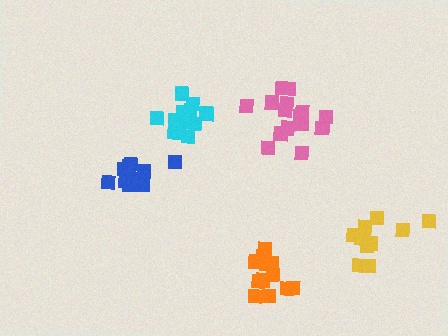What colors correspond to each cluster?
The clusters are colored: blue, yellow, pink, cyan, orange.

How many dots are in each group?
Group 1: 11 dots, Group 2: 11 dots, Group 3: 15 dots, Group 4: 13 dots, Group 5: 12 dots (62 total).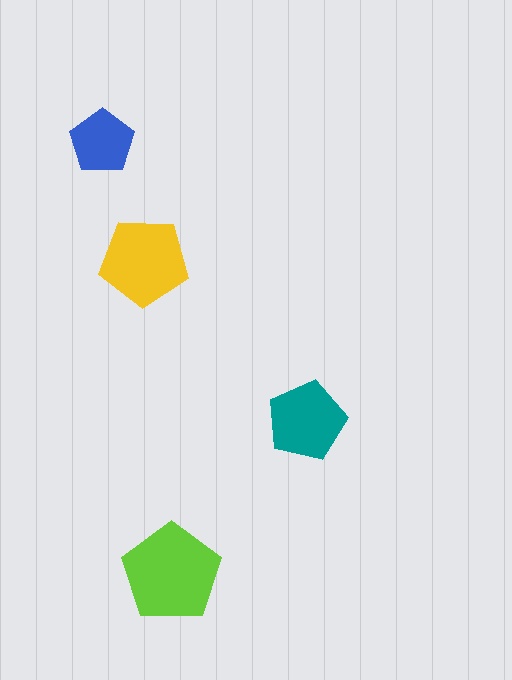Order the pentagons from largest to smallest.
the lime one, the yellow one, the teal one, the blue one.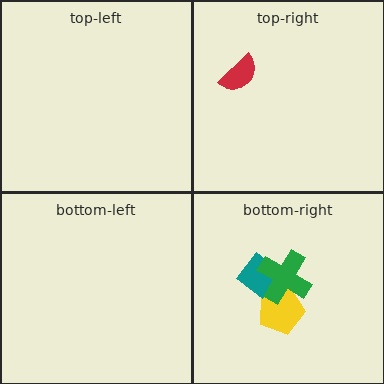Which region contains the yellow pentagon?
The bottom-right region.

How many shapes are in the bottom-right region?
3.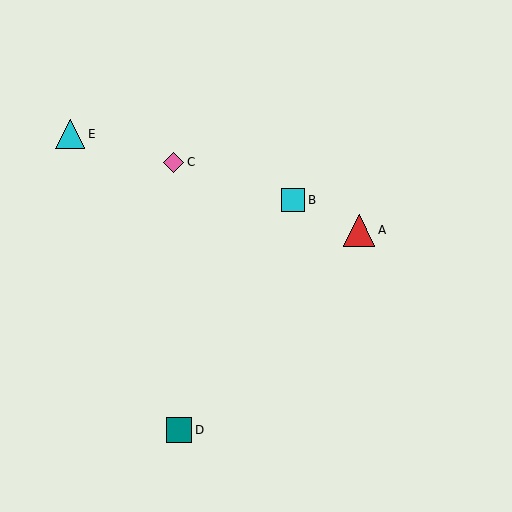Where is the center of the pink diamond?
The center of the pink diamond is at (174, 162).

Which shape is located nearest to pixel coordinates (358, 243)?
The red triangle (labeled A) at (359, 230) is nearest to that location.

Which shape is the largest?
The red triangle (labeled A) is the largest.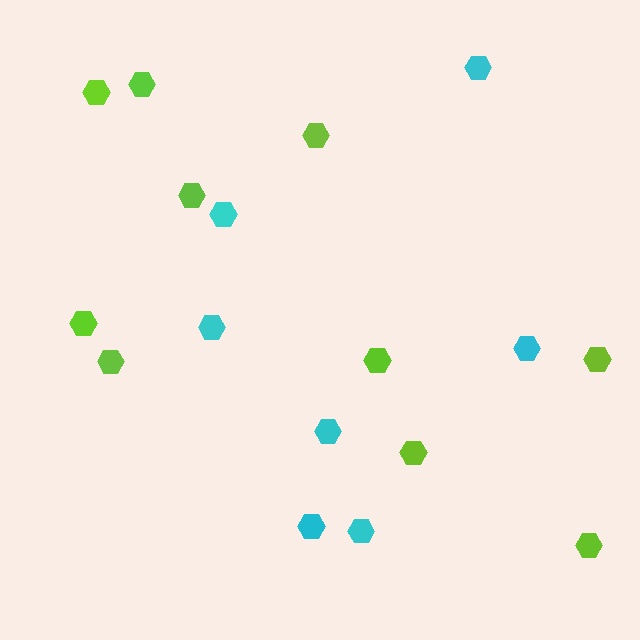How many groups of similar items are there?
There are 2 groups: one group of cyan hexagons (7) and one group of lime hexagons (10).